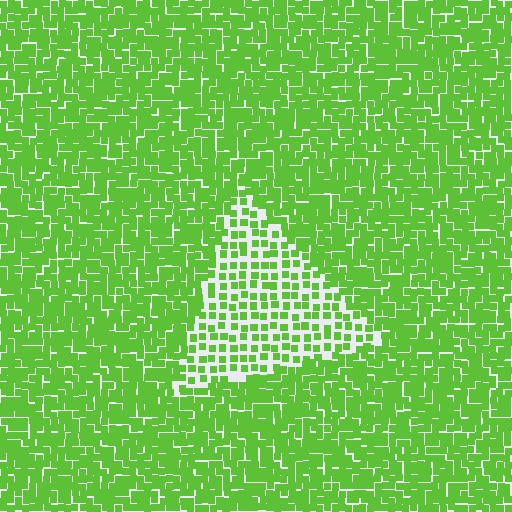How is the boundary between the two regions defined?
The boundary is defined by a change in element density (approximately 2.1x ratio). All elements are the same color, size, and shape.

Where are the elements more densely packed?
The elements are more densely packed outside the triangle boundary.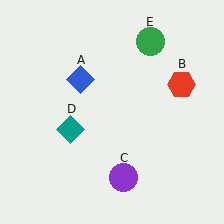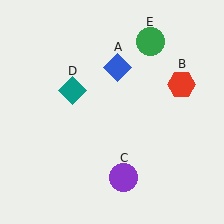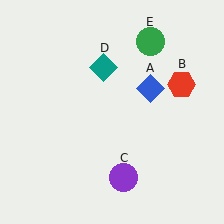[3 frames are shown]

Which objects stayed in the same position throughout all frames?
Red hexagon (object B) and purple circle (object C) and green circle (object E) remained stationary.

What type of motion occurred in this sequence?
The blue diamond (object A), teal diamond (object D) rotated clockwise around the center of the scene.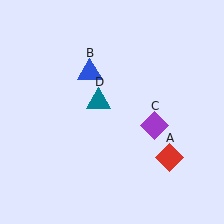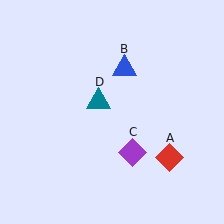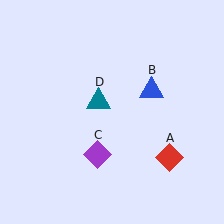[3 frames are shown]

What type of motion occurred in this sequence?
The blue triangle (object B), purple diamond (object C) rotated clockwise around the center of the scene.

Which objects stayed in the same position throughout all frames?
Red diamond (object A) and teal triangle (object D) remained stationary.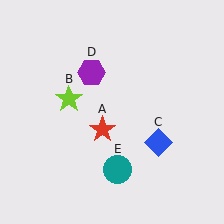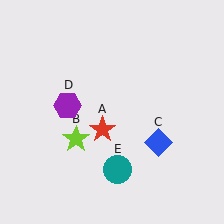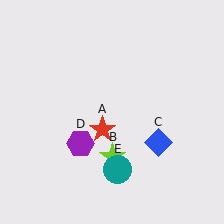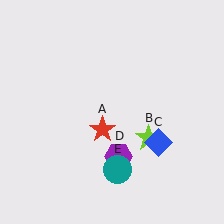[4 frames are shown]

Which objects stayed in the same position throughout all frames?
Red star (object A) and blue diamond (object C) and teal circle (object E) remained stationary.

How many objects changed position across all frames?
2 objects changed position: lime star (object B), purple hexagon (object D).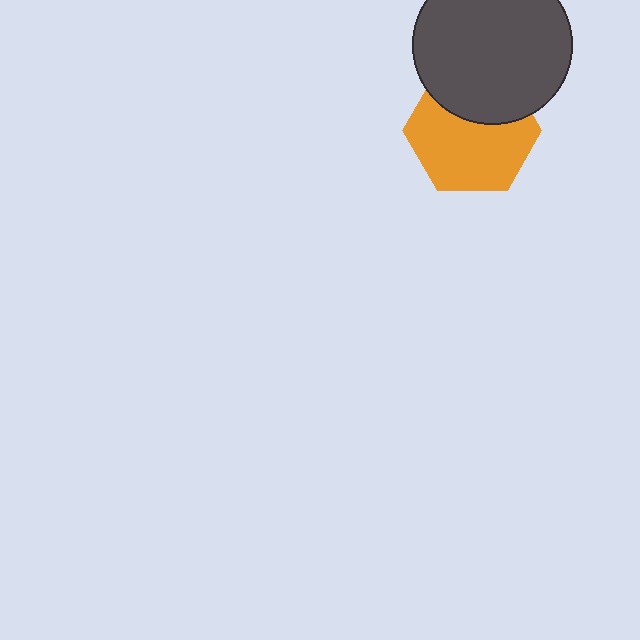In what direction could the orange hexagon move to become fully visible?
The orange hexagon could move down. That would shift it out from behind the dark gray circle entirely.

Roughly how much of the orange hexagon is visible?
Most of it is visible (roughly 66%).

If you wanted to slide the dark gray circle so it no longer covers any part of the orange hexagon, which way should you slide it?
Slide it up — that is the most direct way to separate the two shapes.